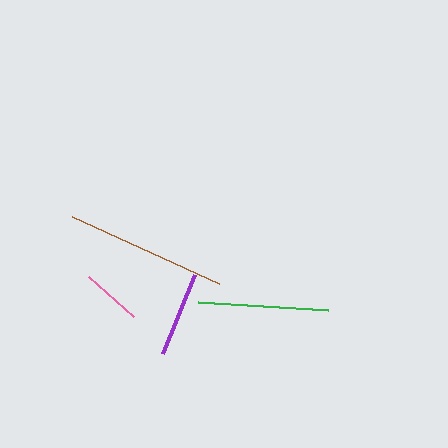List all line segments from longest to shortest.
From longest to shortest: brown, green, purple, pink.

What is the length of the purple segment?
The purple segment is approximately 85 pixels long.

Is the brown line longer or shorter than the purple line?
The brown line is longer than the purple line.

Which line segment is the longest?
The brown line is the longest at approximately 162 pixels.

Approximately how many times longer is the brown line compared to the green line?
The brown line is approximately 1.2 times the length of the green line.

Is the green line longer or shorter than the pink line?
The green line is longer than the pink line.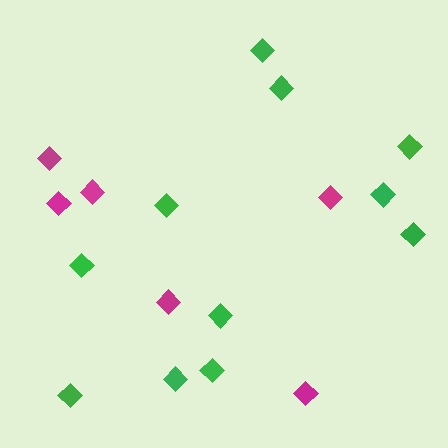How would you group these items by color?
There are 2 groups: one group of magenta diamonds (6) and one group of green diamonds (11).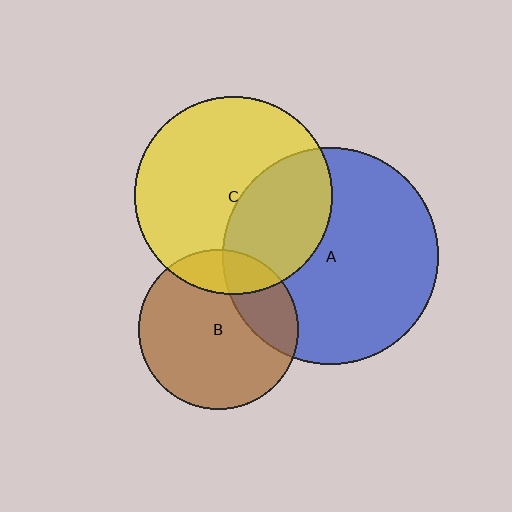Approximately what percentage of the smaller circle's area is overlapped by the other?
Approximately 20%.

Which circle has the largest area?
Circle A (blue).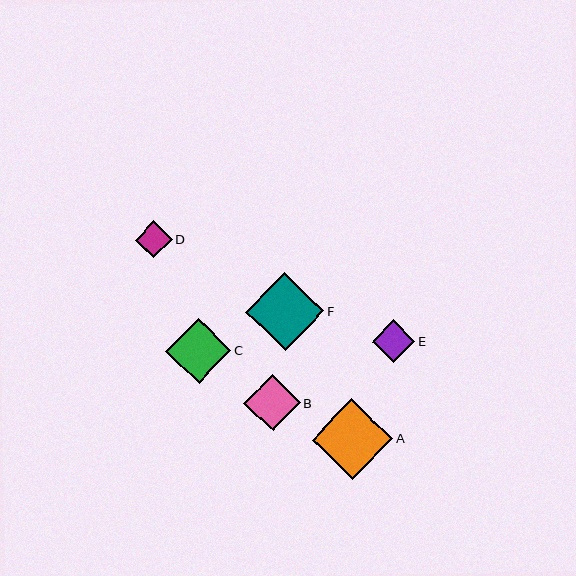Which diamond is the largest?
Diamond A is the largest with a size of approximately 81 pixels.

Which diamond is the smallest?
Diamond D is the smallest with a size of approximately 37 pixels.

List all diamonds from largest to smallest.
From largest to smallest: A, F, C, B, E, D.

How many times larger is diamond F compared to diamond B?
Diamond F is approximately 1.4 times the size of diamond B.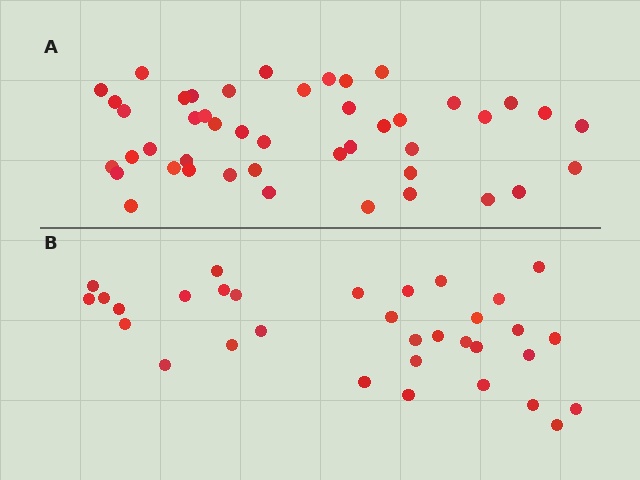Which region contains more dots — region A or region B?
Region A (the top region) has more dots.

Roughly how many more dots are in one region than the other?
Region A has roughly 12 or so more dots than region B.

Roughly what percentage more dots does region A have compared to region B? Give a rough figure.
About 35% more.